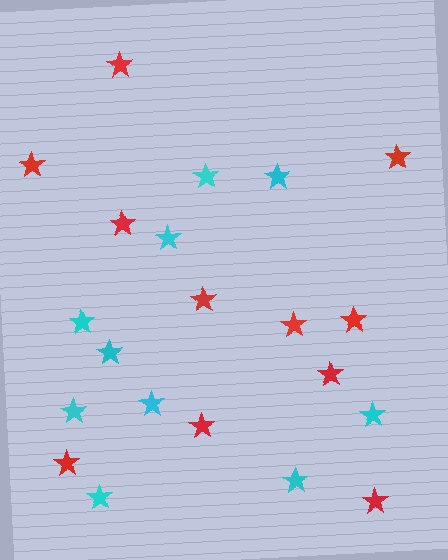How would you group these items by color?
There are 2 groups: one group of cyan stars (10) and one group of red stars (11).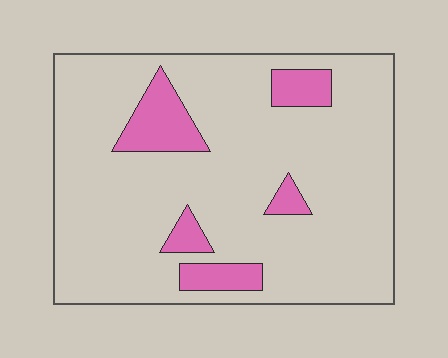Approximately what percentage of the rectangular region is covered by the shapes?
Approximately 15%.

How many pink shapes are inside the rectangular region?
5.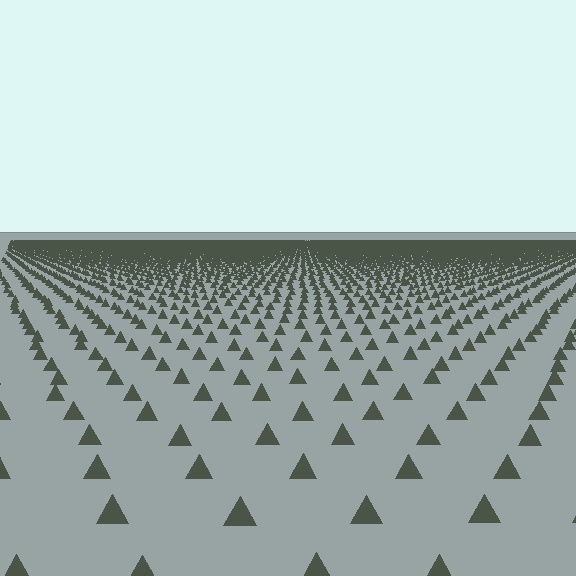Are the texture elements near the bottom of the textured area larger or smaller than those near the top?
Larger. Near the bottom, elements are closer to the viewer and appear at a bigger on-screen size.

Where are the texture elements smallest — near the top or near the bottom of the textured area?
Near the top.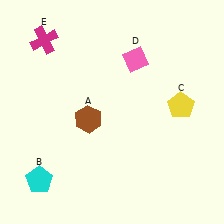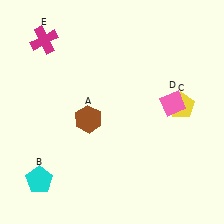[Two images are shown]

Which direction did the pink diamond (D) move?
The pink diamond (D) moved down.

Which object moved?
The pink diamond (D) moved down.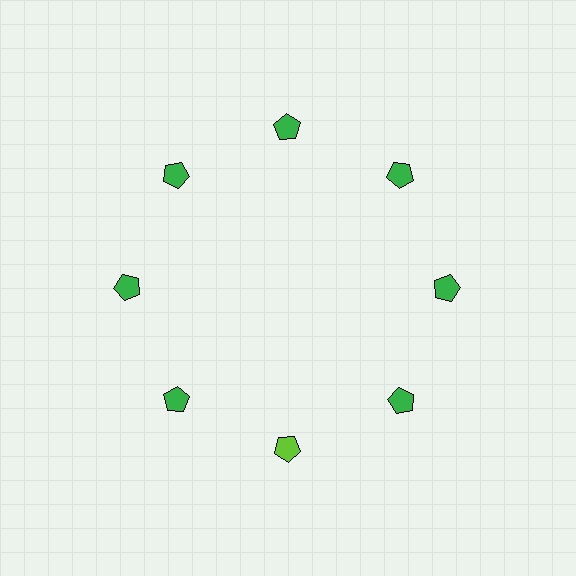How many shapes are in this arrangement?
There are 8 shapes arranged in a ring pattern.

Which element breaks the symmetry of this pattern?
The lime pentagon at roughly the 6 o'clock position breaks the symmetry. All other shapes are green pentagons.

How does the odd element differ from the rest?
It has a different color: lime instead of green.